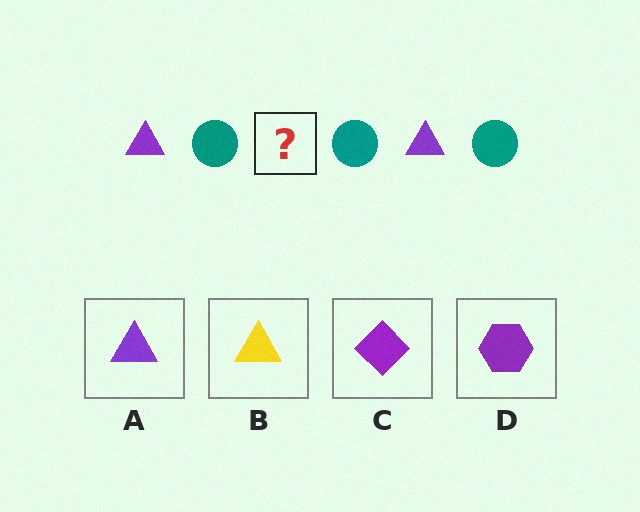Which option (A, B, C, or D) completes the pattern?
A.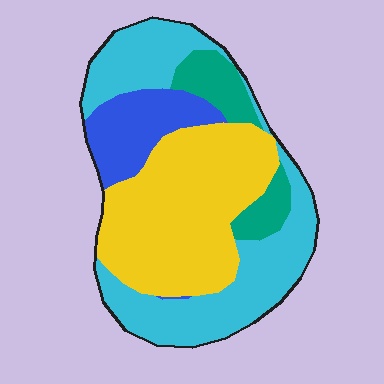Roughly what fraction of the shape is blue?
Blue covers roughly 15% of the shape.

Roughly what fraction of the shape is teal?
Teal covers around 10% of the shape.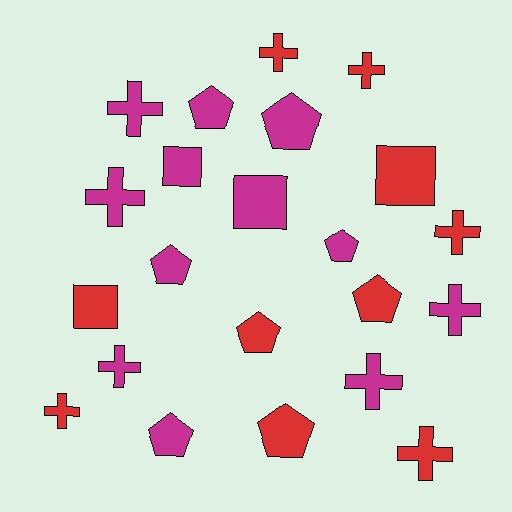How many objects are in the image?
There are 22 objects.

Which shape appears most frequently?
Cross, with 10 objects.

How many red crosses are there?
There are 5 red crosses.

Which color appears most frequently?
Magenta, with 12 objects.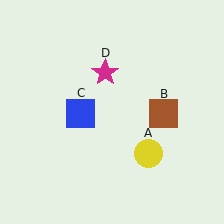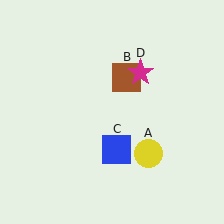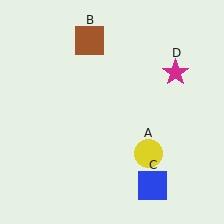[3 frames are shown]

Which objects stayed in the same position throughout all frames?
Yellow circle (object A) remained stationary.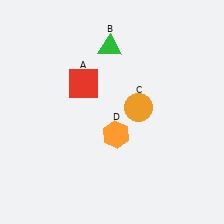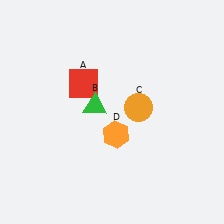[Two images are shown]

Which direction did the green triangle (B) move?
The green triangle (B) moved down.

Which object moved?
The green triangle (B) moved down.